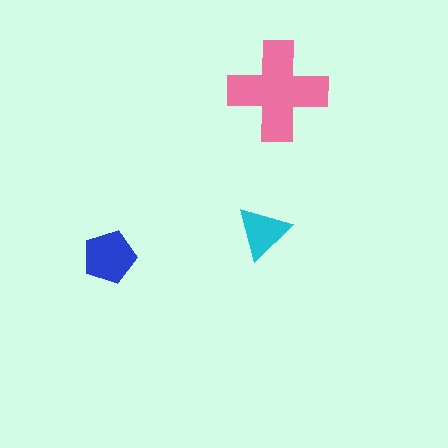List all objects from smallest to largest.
The cyan triangle, the blue pentagon, the pink cross.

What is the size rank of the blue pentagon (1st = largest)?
2nd.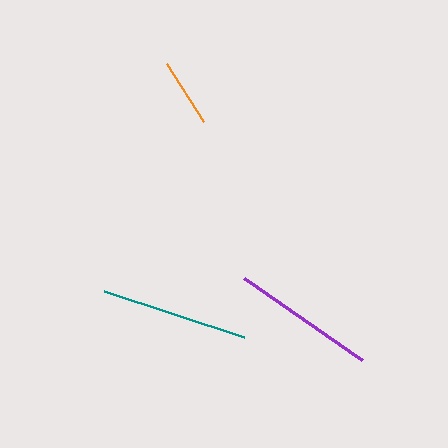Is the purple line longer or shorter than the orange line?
The purple line is longer than the orange line.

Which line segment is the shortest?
The orange line is the shortest at approximately 69 pixels.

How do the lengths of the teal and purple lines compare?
The teal and purple lines are approximately the same length.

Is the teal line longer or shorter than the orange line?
The teal line is longer than the orange line.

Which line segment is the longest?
The teal line is the longest at approximately 147 pixels.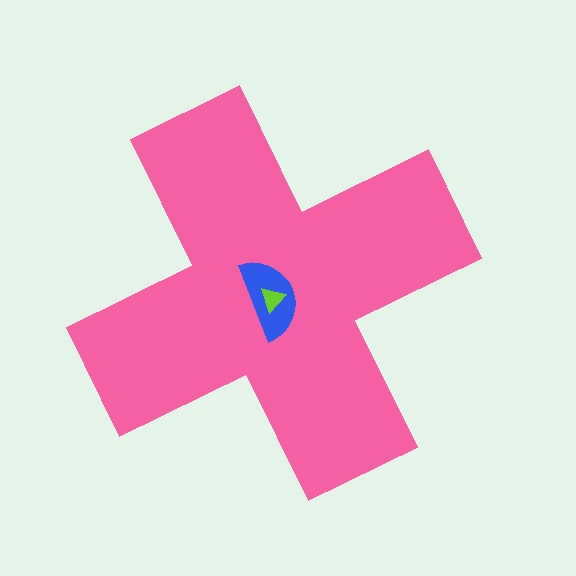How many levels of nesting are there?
3.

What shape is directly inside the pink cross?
The blue semicircle.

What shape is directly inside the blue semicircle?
The lime triangle.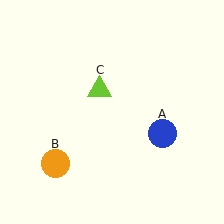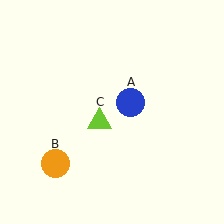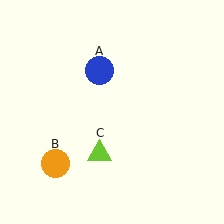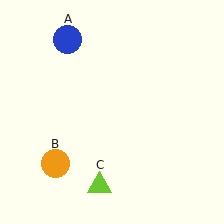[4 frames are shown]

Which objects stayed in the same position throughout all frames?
Orange circle (object B) remained stationary.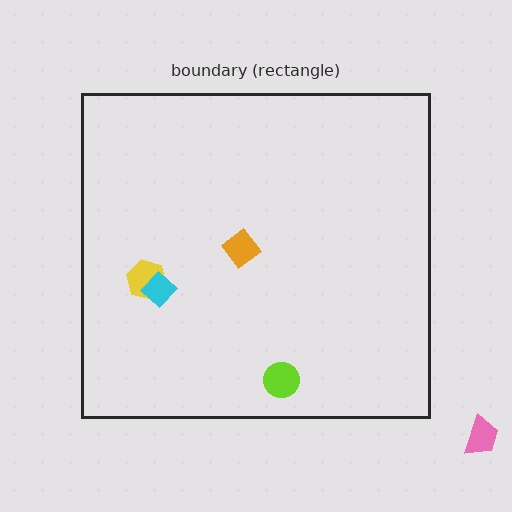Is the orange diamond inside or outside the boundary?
Inside.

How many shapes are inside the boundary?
4 inside, 1 outside.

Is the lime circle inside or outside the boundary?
Inside.